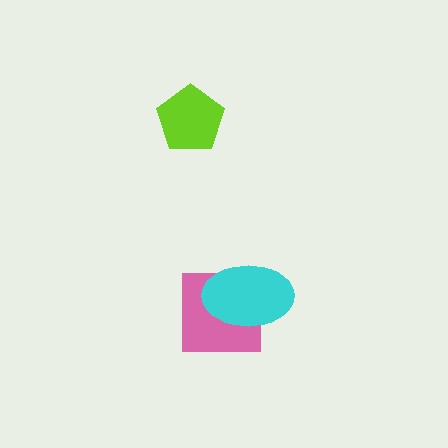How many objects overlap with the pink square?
1 object overlaps with the pink square.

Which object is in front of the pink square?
The cyan ellipse is in front of the pink square.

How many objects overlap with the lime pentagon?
0 objects overlap with the lime pentagon.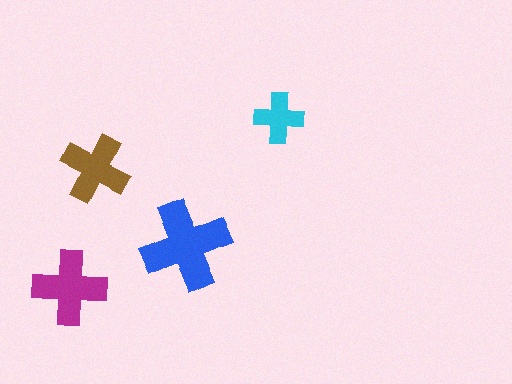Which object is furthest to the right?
The cyan cross is rightmost.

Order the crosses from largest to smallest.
the blue one, the magenta one, the brown one, the cyan one.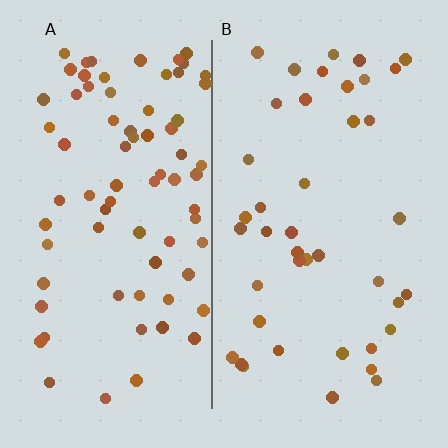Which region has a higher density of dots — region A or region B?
A (the left).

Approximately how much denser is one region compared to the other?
Approximately 1.8× — region A over region B.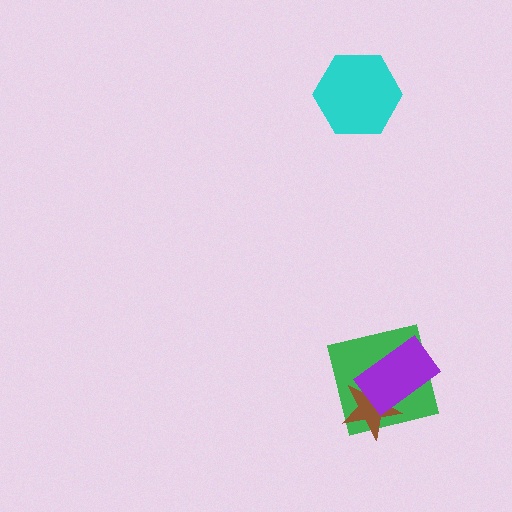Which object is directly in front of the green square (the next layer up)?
The brown star is directly in front of the green square.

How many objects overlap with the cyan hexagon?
0 objects overlap with the cyan hexagon.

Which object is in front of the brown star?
The purple rectangle is in front of the brown star.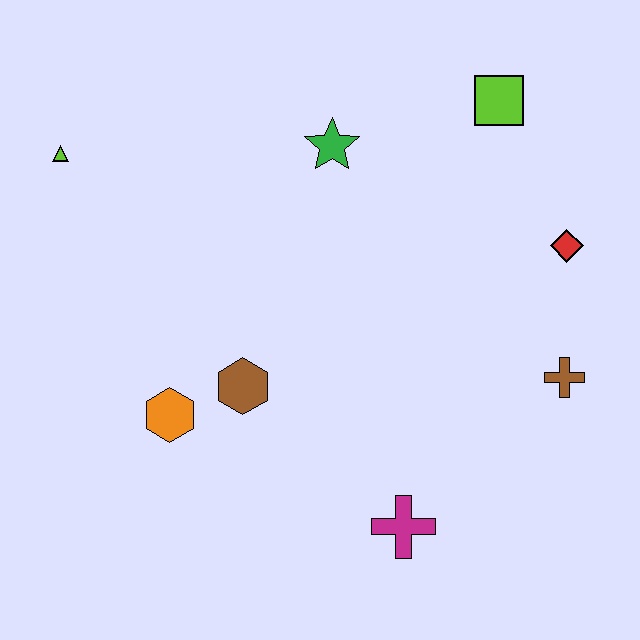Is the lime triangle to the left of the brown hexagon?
Yes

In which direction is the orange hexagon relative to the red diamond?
The orange hexagon is to the left of the red diamond.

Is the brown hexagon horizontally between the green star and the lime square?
No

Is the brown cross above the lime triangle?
No